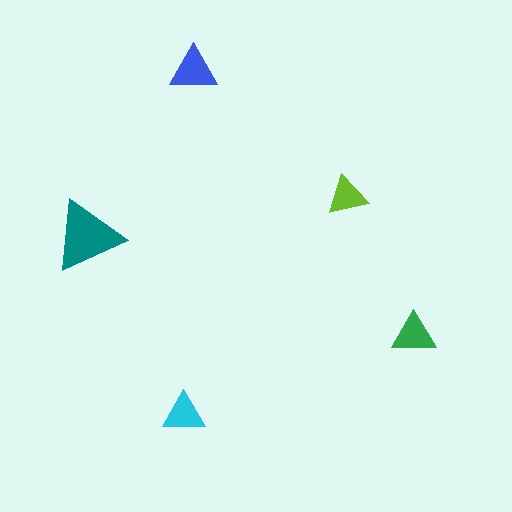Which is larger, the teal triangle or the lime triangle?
The teal one.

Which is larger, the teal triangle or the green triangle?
The teal one.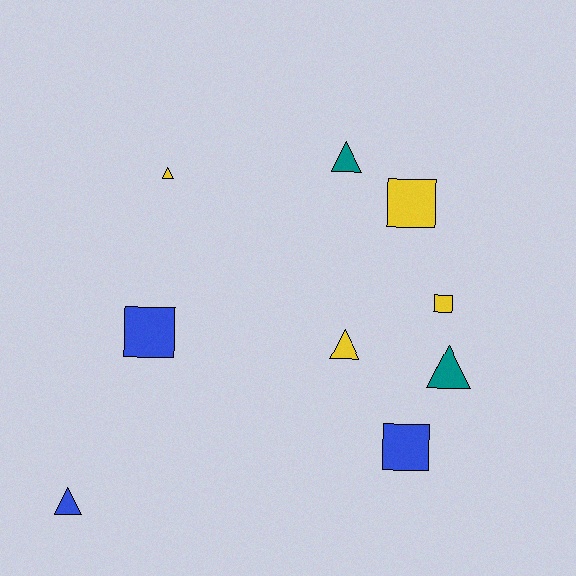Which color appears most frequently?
Yellow, with 4 objects.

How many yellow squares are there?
There are 2 yellow squares.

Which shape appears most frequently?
Triangle, with 5 objects.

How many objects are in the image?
There are 9 objects.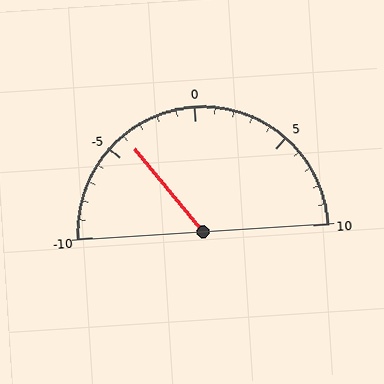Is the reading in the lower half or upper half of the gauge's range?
The reading is in the lower half of the range (-10 to 10).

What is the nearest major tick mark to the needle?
The nearest major tick mark is -5.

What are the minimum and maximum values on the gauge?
The gauge ranges from -10 to 10.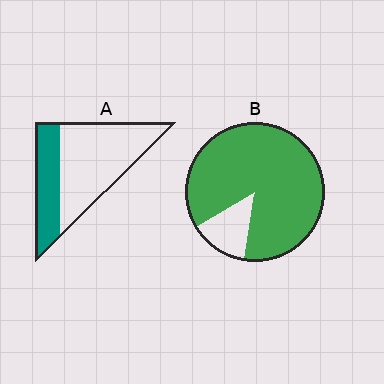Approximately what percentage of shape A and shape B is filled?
A is approximately 30% and B is approximately 85%.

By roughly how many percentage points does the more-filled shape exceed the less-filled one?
By roughly 55 percentage points (B over A).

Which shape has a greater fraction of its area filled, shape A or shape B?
Shape B.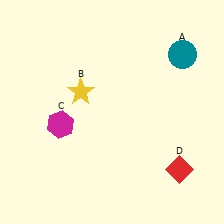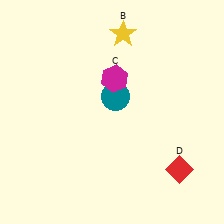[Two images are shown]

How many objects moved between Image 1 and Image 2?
3 objects moved between the two images.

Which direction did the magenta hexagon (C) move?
The magenta hexagon (C) moved right.